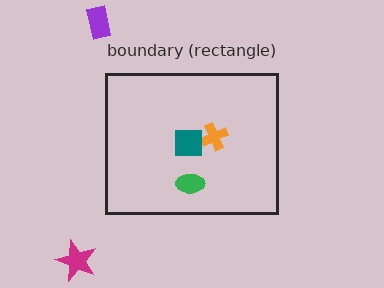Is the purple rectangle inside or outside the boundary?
Outside.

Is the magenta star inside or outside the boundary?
Outside.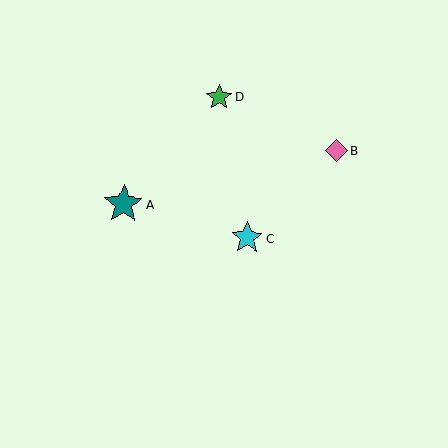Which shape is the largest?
The teal star (labeled A) is the largest.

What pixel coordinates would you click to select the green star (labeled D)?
Click at (219, 97) to select the green star D.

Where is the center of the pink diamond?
The center of the pink diamond is at (337, 151).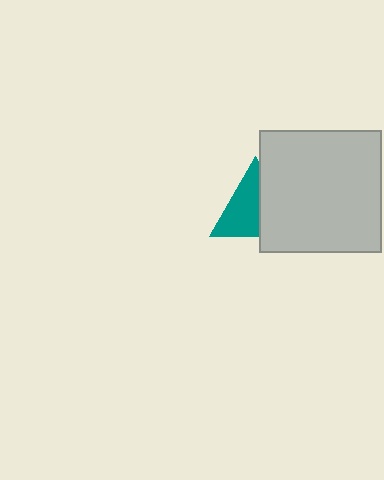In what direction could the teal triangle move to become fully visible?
The teal triangle could move left. That would shift it out from behind the light gray square entirely.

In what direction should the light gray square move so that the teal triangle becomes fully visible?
The light gray square should move right. That is the shortest direction to clear the overlap and leave the teal triangle fully visible.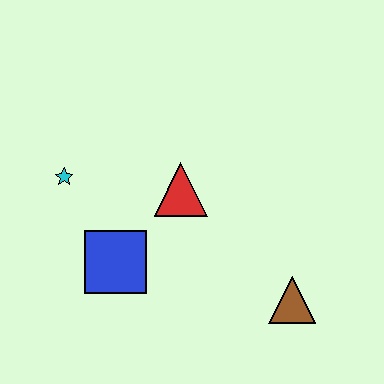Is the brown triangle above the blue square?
No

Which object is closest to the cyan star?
The blue square is closest to the cyan star.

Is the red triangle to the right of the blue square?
Yes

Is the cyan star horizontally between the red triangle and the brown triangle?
No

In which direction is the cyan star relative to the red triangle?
The cyan star is to the left of the red triangle.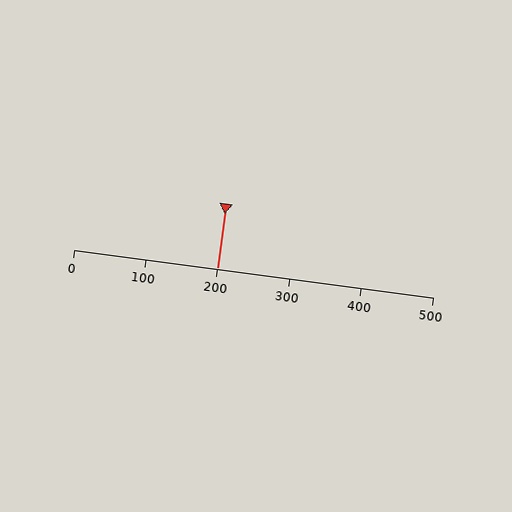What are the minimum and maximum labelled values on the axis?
The axis runs from 0 to 500.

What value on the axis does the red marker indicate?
The marker indicates approximately 200.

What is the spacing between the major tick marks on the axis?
The major ticks are spaced 100 apart.